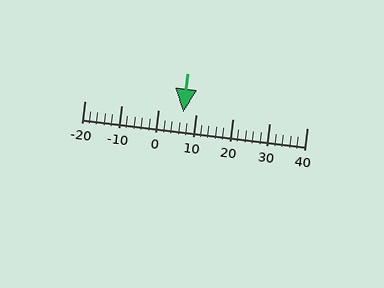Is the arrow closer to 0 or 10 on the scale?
The arrow is closer to 10.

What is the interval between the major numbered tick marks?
The major tick marks are spaced 10 units apart.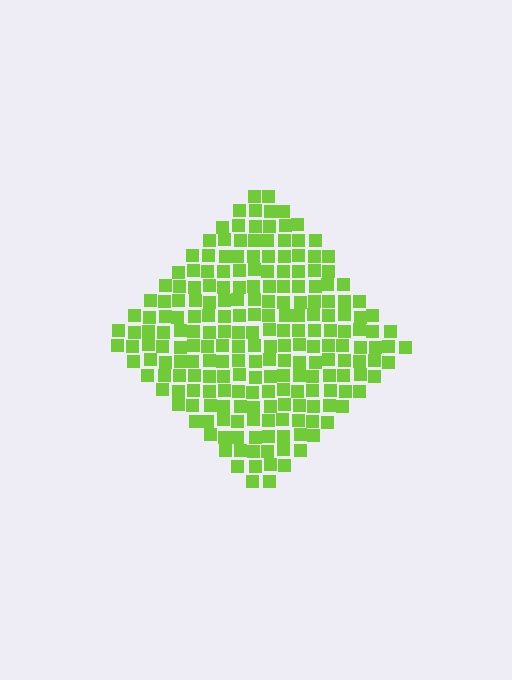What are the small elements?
The small elements are squares.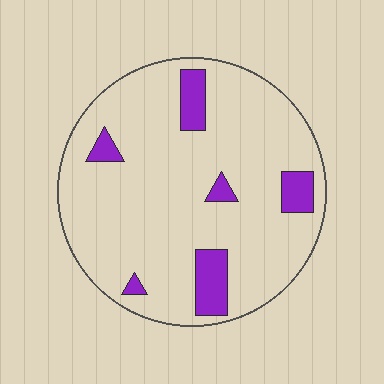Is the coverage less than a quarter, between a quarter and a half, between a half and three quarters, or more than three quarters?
Less than a quarter.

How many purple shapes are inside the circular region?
6.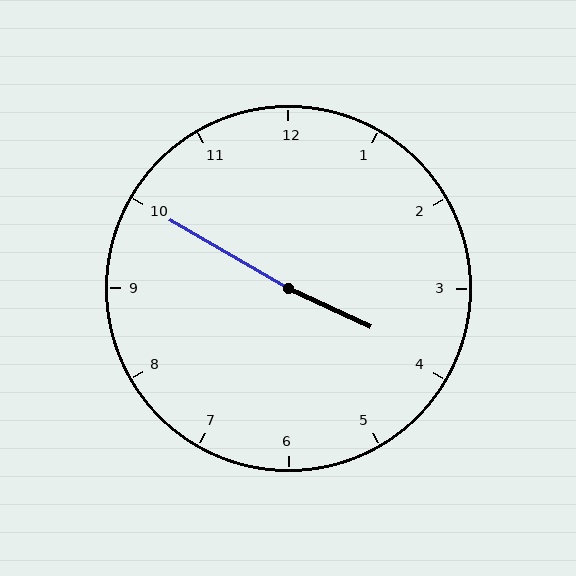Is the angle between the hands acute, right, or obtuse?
It is obtuse.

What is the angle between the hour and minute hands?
Approximately 175 degrees.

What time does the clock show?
3:50.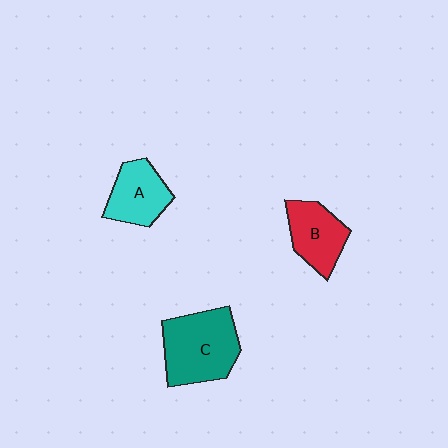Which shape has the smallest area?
Shape A (cyan).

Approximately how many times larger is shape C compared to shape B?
Approximately 1.5 times.